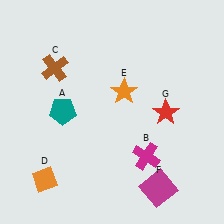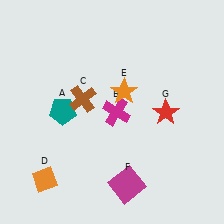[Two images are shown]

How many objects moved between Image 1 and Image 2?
3 objects moved between the two images.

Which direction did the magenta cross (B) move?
The magenta cross (B) moved up.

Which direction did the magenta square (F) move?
The magenta square (F) moved left.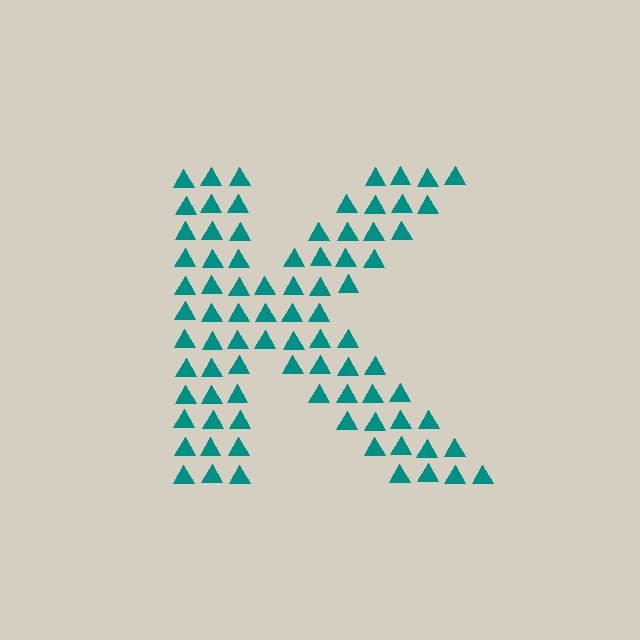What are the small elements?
The small elements are triangles.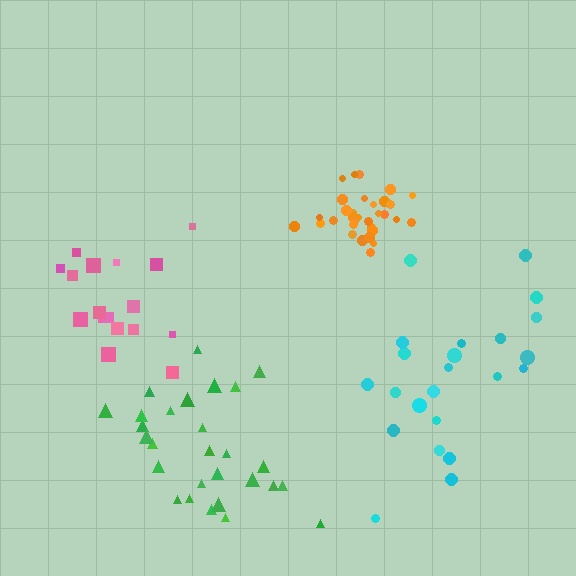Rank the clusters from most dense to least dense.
orange, green, pink, cyan.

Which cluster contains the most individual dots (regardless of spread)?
Orange (32).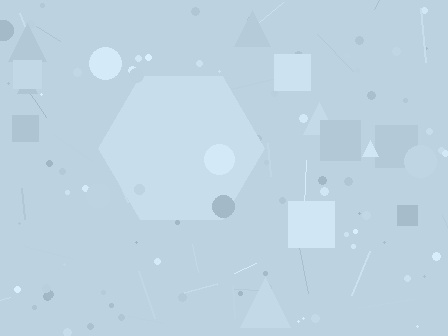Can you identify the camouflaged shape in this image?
The camouflaged shape is a hexagon.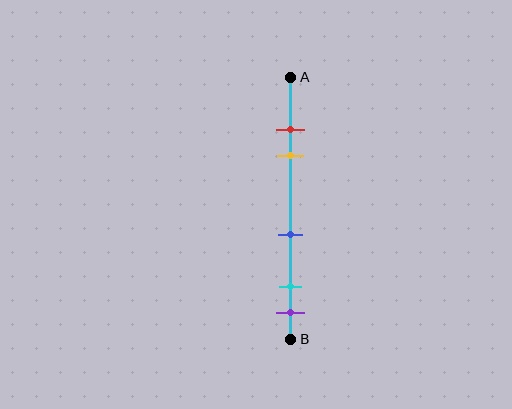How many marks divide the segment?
There are 5 marks dividing the segment.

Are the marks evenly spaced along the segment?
No, the marks are not evenly spaced.